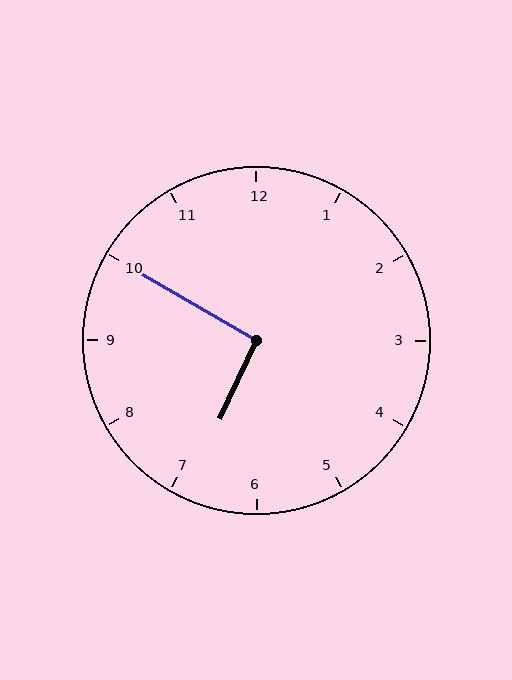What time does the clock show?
6:50.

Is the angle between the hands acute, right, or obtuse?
It is right.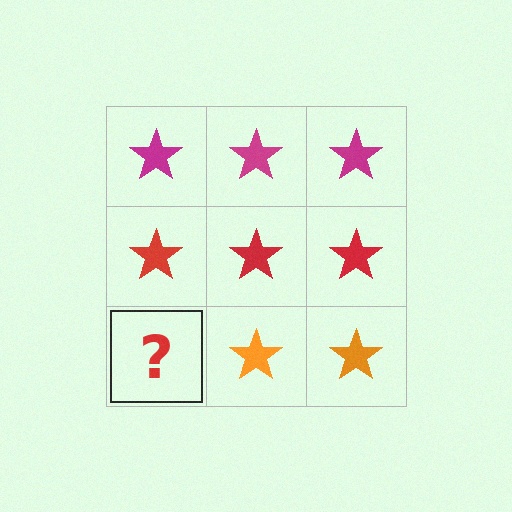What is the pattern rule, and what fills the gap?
The rule is that each row has a consistent color. The gap should be filled with an orange star.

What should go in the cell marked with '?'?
The missing cell should contain an orange star.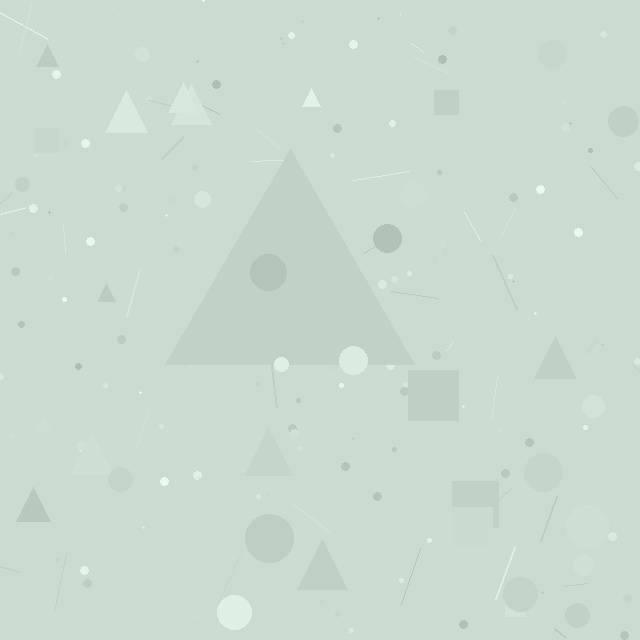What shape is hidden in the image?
A triangle is hidden in the image.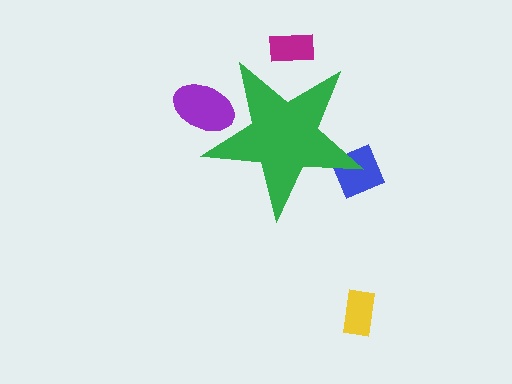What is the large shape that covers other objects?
A green star.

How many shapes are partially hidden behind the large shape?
3 shapes are partially hidden.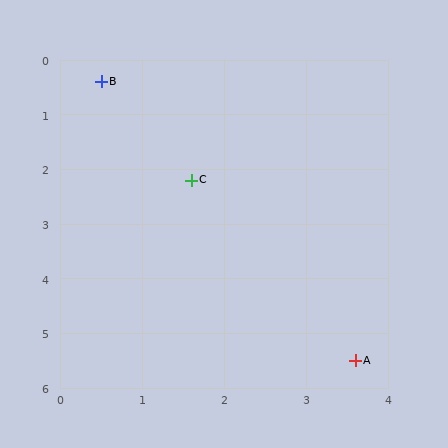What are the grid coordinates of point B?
Point B is at approximately (0.5, 0.4).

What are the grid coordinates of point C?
Point C is at approximately (1.6, 2.2).